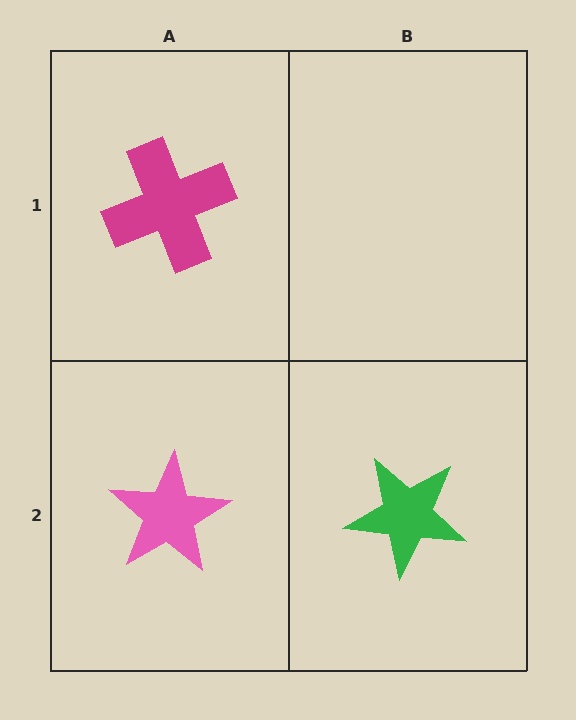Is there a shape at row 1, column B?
No, that cell is empty.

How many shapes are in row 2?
2 shapes.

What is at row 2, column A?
A pink star.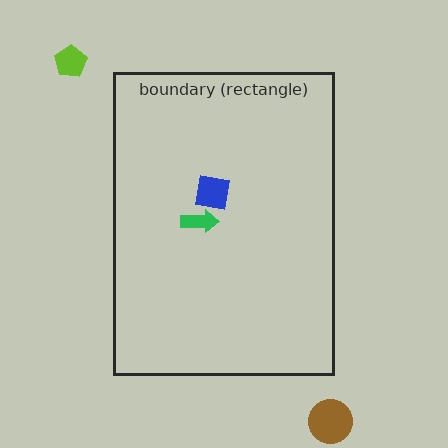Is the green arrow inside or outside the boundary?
Inside.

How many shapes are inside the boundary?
2 inside, 2 outside.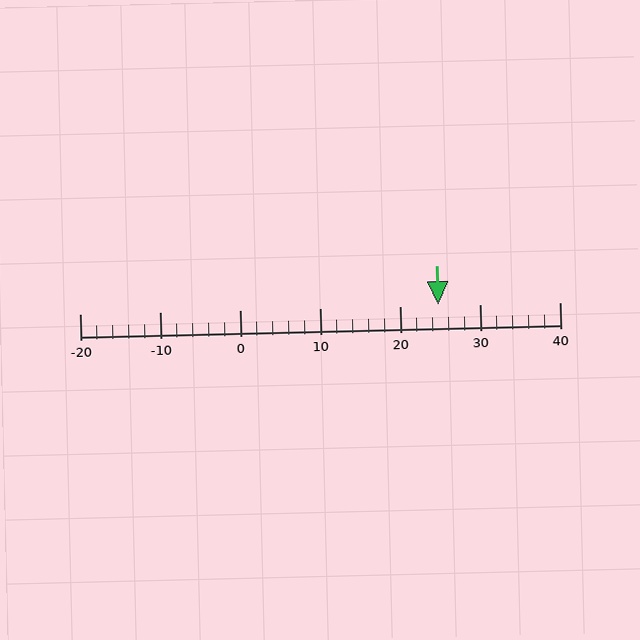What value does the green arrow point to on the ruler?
The green arrow points to approximately 25.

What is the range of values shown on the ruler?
The ruler shows values from -20 to 40.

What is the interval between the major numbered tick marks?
The major tick marks are spaced 10 units apart.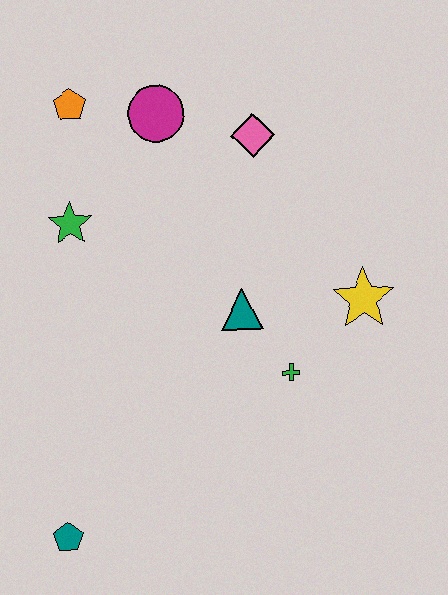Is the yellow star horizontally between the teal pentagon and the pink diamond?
No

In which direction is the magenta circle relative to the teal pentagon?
The magenta circle is above the teal pentagon.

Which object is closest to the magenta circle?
The orange pentagon is closest to the magenta circle.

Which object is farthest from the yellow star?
The teal pentagon is farthest from the yellow star.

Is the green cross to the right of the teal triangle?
Yes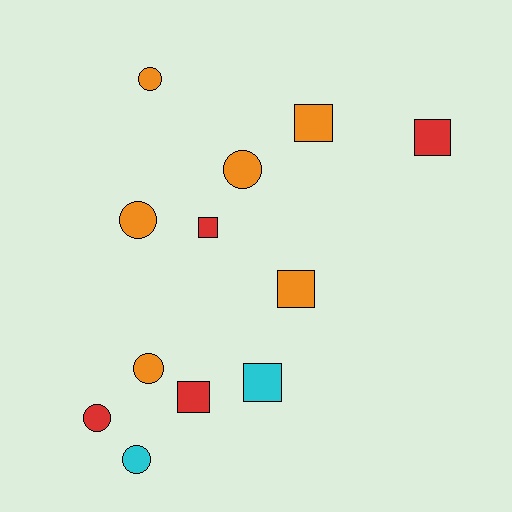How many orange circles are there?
There are 4 orange circles.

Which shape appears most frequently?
Circle, with 6 objects.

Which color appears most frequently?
Orange, with 6 objects.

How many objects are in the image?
There are 12 objects.